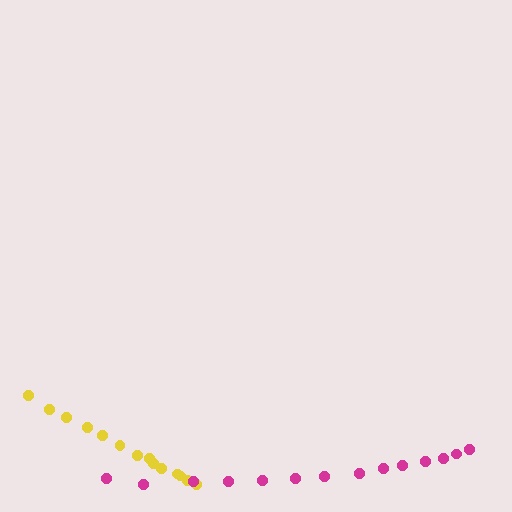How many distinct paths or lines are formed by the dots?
There are 2 distinct paths.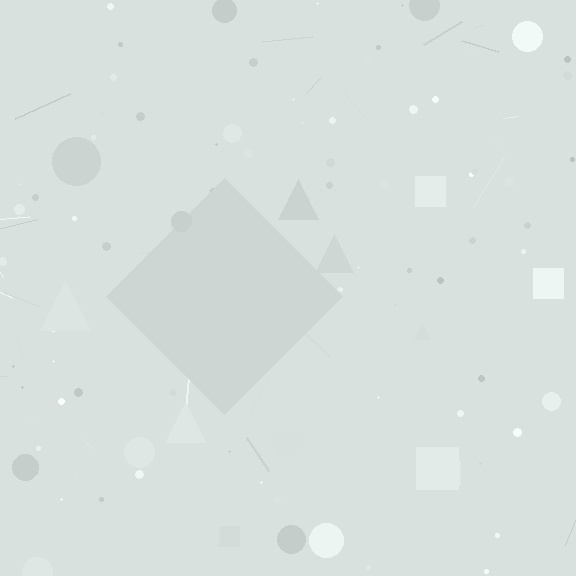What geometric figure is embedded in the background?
A diamond is embedded in the background.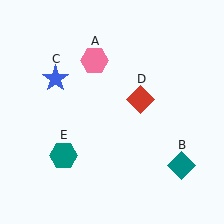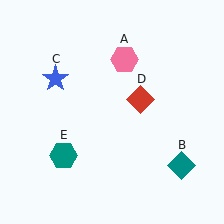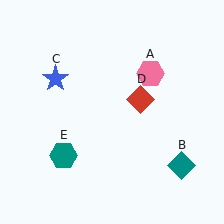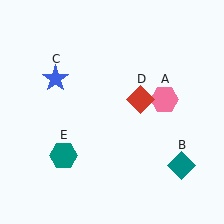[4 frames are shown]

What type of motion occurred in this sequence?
The pink hexagon (object A) rotated clockwise around the center of the scene.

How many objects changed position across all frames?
1 object changed position: pink hexagon (object A).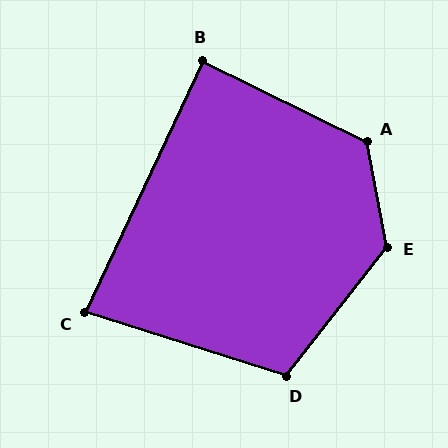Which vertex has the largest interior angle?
E, at approximately 131 degrees.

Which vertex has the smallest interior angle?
C, at approximately 83 degrees.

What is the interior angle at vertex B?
Approximately 89 degrees (approximately right).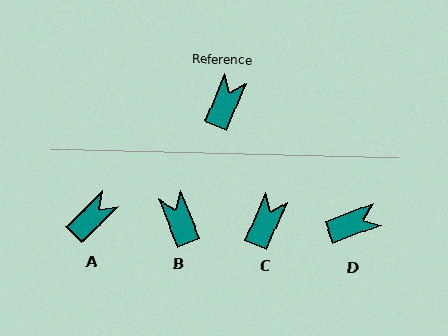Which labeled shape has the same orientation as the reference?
C.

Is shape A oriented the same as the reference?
No, it is off by about 22 degrees.